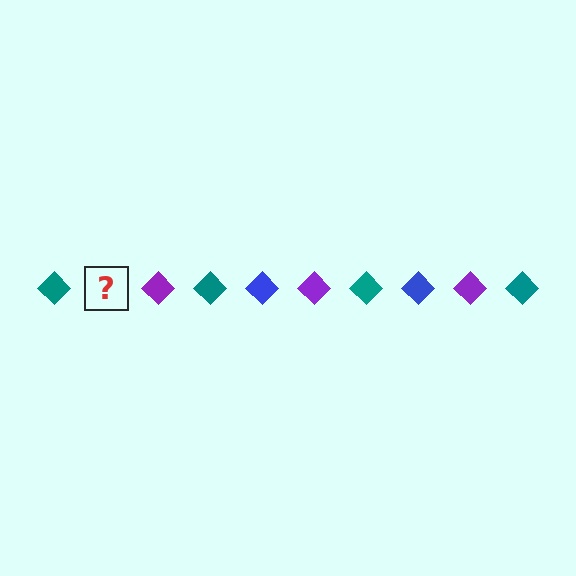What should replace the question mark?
The question mark should be replaced with a blue diamond.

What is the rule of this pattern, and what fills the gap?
The rule is that the pattern cycles through teal, blue, purple diamonds. The gap should be filled with a blue diamond.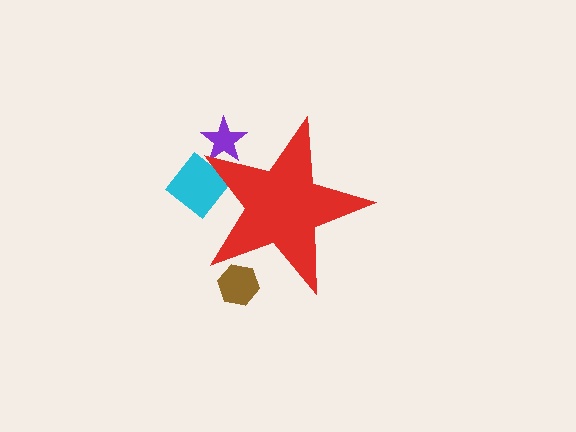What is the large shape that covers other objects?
A red star.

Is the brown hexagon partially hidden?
Yes, the brown hexagon is partially hidden behind the red star.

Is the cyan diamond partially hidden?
Yes, the cyan diamond is partially hidden behind the red star.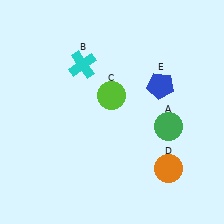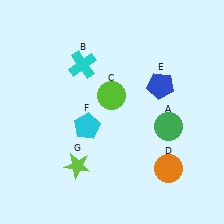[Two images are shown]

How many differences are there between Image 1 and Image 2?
There are 2 differences between the two images.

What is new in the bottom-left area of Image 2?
A lime star (G) was added in the bottom-left area of Image 2.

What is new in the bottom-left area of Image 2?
A cyan pentagon (F) was added in the bottom-left area of Image 2.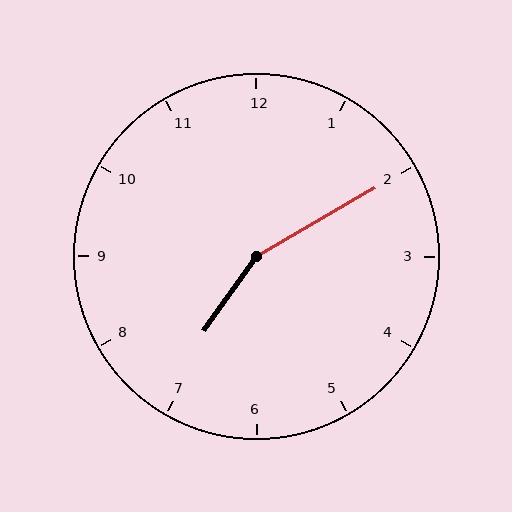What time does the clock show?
7:10.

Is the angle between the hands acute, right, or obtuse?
It is obtuse.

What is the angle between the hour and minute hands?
Approximately 155 degrees.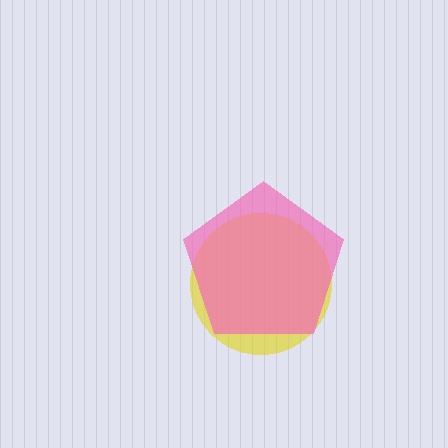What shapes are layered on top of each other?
The layered shapes are: a yellow circle, a pink pentagon.